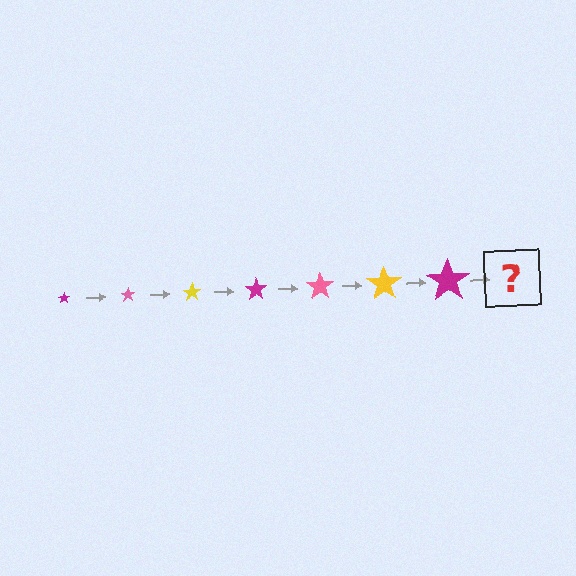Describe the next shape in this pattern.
It should be a pink star, larger than the previous one.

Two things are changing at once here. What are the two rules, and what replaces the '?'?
The two rules are that the star grows larger each step and the color cycles through magenta, pink, and yellow. The '?' should be a pink star, larger than the previous one.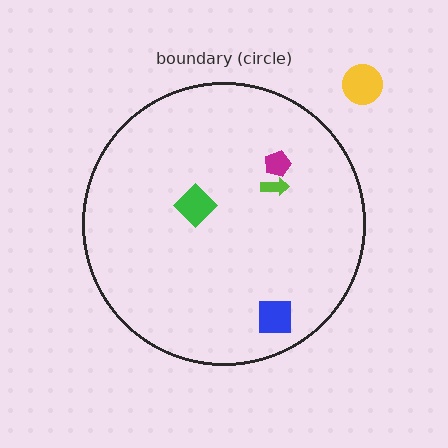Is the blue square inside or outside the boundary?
Inside.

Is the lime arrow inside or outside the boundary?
Inside.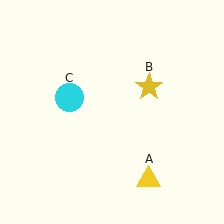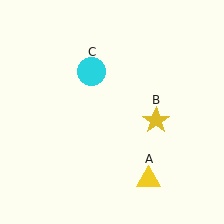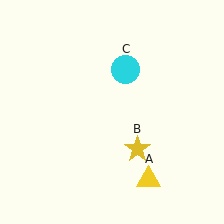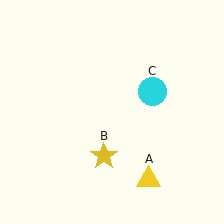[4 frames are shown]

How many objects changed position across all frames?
2 objects changed position: yellow star (object B), cyan circle (object C).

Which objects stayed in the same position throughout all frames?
Yellow triangle (object A) remained stationary.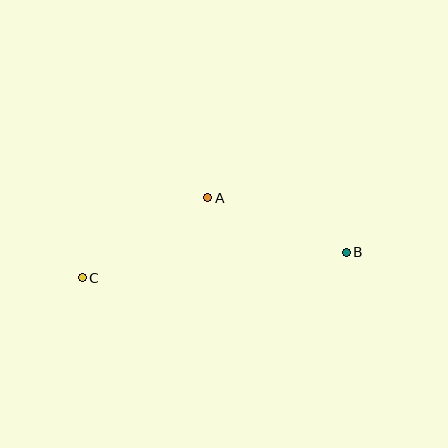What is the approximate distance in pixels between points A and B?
The distance between A and B is approximately 149 pixels.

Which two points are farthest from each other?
Points B and C are farthest from each other.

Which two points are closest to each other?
Points A and C are closest to each other.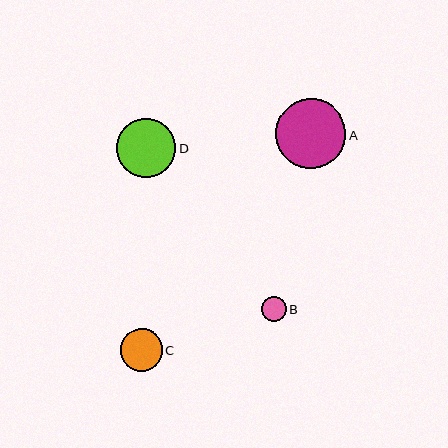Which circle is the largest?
Circle A is the largest with a size of approximately 70 pixels.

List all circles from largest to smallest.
From largest to smallest: A, D, C, B.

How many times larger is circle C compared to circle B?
Circle C is approximately 1.7 times the size of circle B.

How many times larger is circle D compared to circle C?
Circle D is approximately 1.4 times the size of circle C.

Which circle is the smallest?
Circle B is the smallest with a size of approximately 25 pixels.